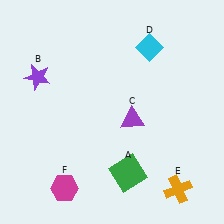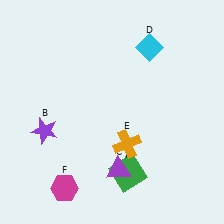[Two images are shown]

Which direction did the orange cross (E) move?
The orange cross (E) moved left.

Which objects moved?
The objects that moved are: the purple star (B), the purple triangle (C), the orange cross (E).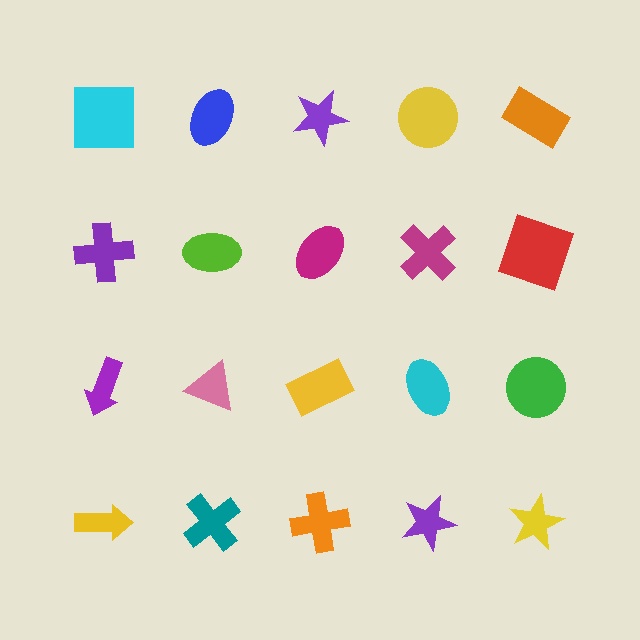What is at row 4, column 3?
An orange cross.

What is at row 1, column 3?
A purple star.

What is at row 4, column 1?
A yellow arrow.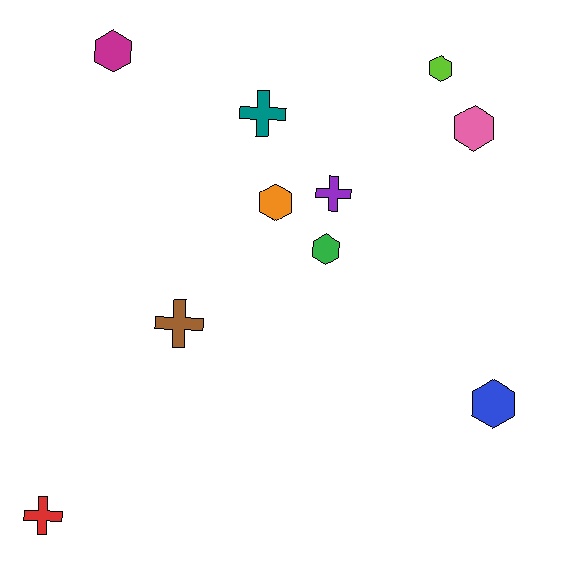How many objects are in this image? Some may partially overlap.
There are 10 objects.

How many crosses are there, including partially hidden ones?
There are 4 crosses.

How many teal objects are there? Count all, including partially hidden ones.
There is 1 teal object.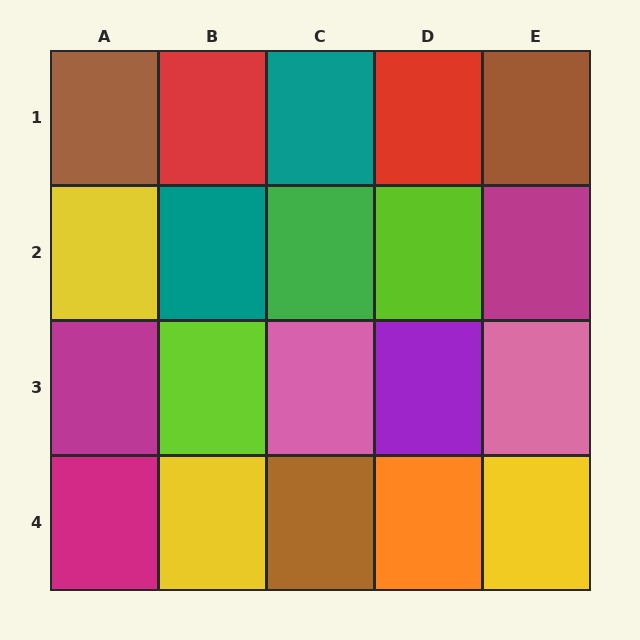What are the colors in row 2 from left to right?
Yellow, teal, green, lime, magenta.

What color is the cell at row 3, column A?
Magenta.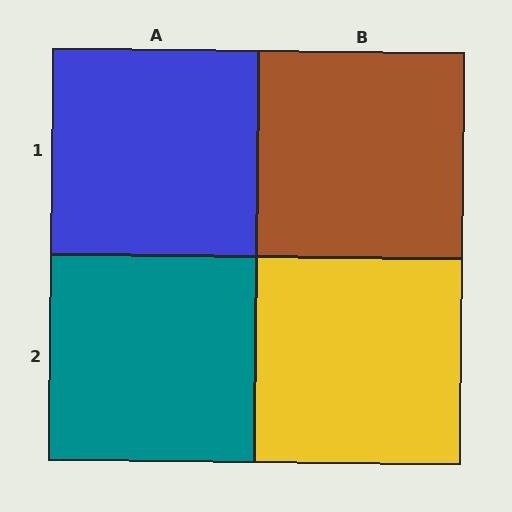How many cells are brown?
1 cell is brown.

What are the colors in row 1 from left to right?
Blue, brown.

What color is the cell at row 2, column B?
Yellow.